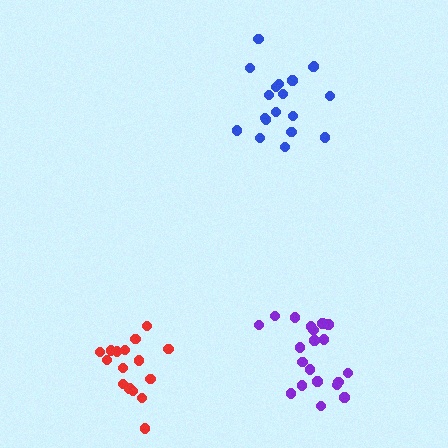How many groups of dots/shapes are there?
There are 3 groups.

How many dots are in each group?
Group 1: 19 dots, Group 2: 18 dots, Group 3: 20 dots (57 total).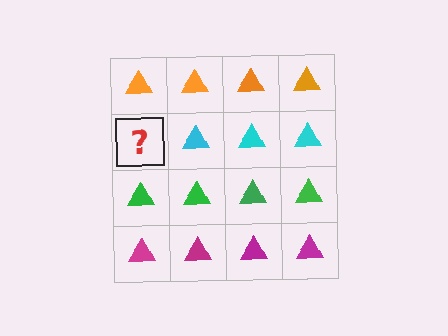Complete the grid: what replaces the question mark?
The question mark should be replaced with a cyan triangle.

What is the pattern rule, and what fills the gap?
The rule is that each row has a consistent color. The gap should be filled with a cyan triangle.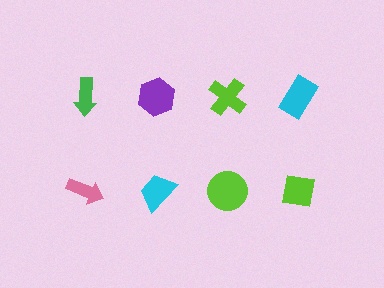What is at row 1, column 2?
A purple hexagon.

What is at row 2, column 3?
A lime circle.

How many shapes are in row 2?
4 shapes.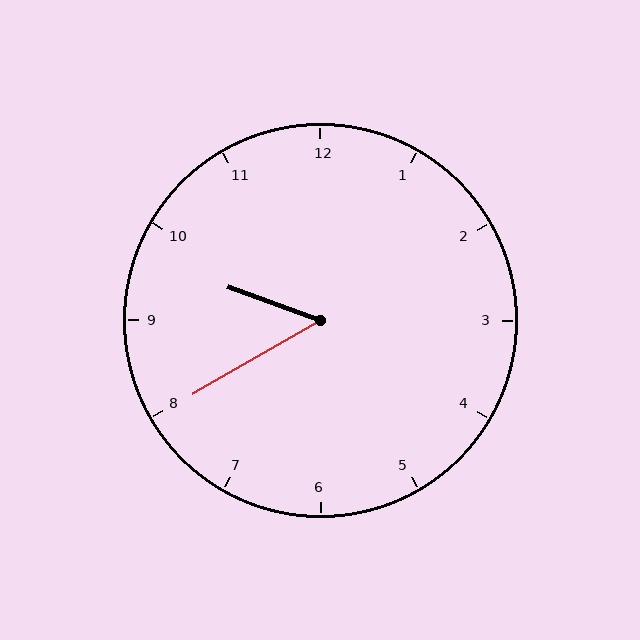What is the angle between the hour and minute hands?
Approximately 50 degrees.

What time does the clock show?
9:40.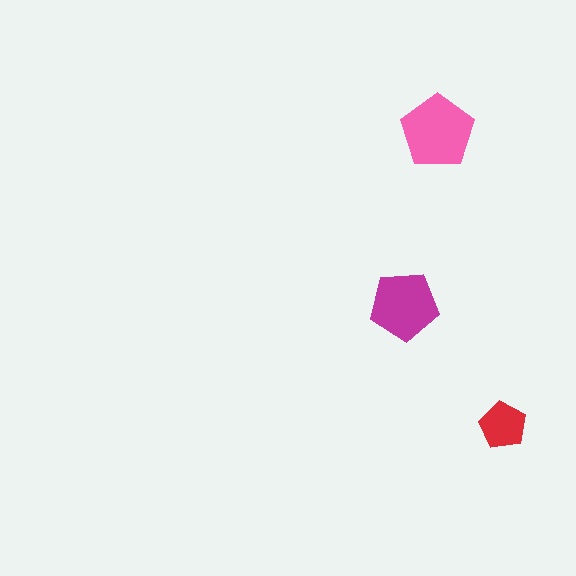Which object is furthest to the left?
The magenta pentagon is leftmost.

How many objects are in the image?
There are 3 objects in the image.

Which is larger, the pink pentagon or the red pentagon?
The pink one.